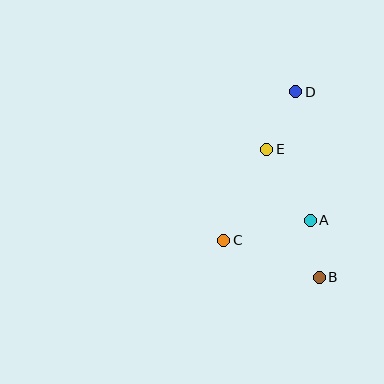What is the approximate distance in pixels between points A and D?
The distance between A and D is approximately 129 pixels.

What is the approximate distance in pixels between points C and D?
The distance between C and D is approximately 165 pixels.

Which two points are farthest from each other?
Points B and D are farthest from each other.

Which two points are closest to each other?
Points A and B are closest to each other.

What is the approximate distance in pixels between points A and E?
The distance between A and E is approximately 83 pixels.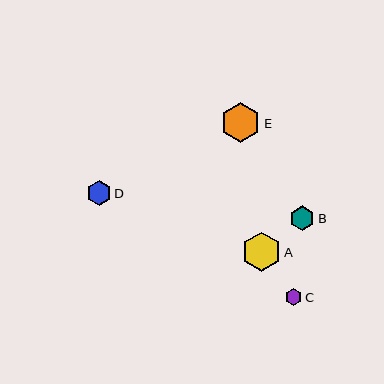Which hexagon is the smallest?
Hexagon C is the smallest with a size of approximately 17 pixels.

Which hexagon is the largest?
Hexagon E is the largest with a size of approximately 40 pixels.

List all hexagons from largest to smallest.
From largest to smallest: E, A, D, B, C.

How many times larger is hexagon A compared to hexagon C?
Hexagon A is approximately 2.3 times the size of hexagon C.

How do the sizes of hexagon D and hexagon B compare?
Hexagon D and hexagon B are approximately the same size.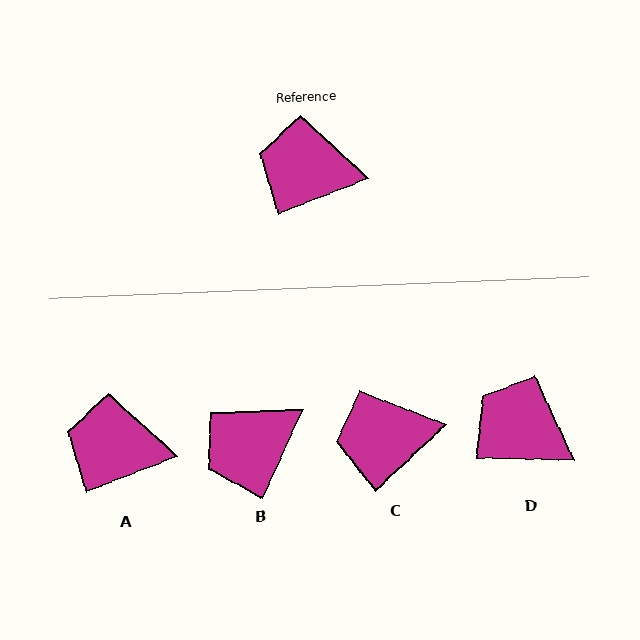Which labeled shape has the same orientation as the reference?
A.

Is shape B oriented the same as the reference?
No, it is off by about 44 degrees.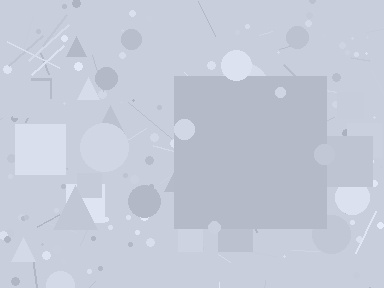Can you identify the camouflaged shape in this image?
The camouflaged shape is a square.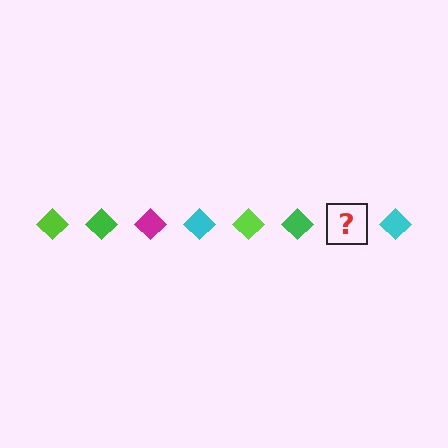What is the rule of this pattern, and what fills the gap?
The rule is that the pattern cycles through lime, green, magenta, cyan diamonds. The gap should be filled with a magenta diamond.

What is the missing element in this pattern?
The missing element is a magenta diamond.